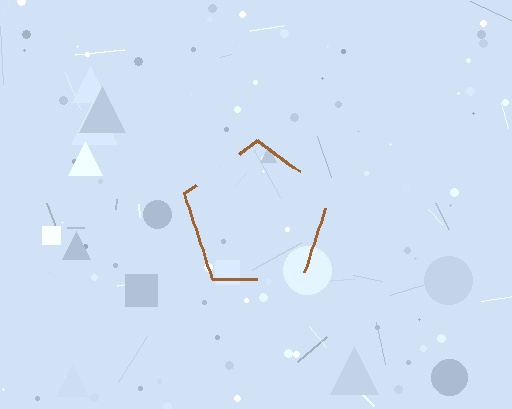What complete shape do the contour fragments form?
The contour fragments form a pentagon.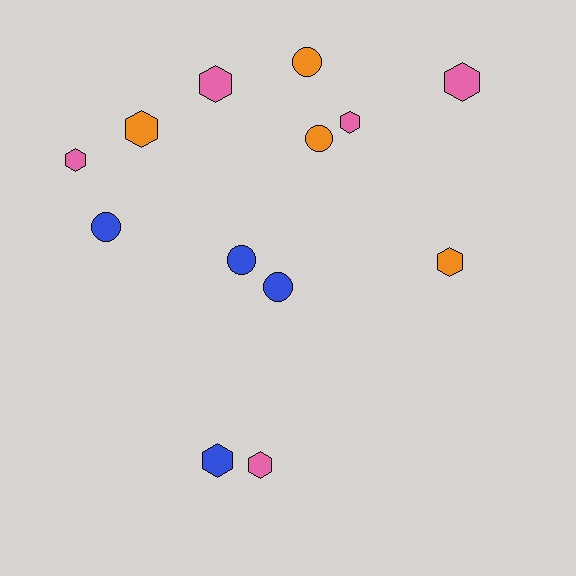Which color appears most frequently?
Pink, with 5 objects.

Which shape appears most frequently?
Hexagon, with 8 objects.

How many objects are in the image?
There are 13 objects.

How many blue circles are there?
There are 3 blue circles.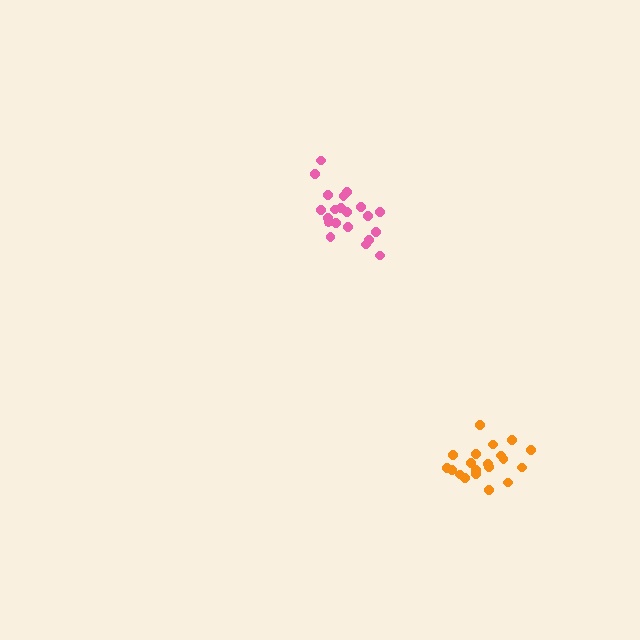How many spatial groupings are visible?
There are 2 spatial groupings.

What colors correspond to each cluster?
The clusters are colored: orange, pink.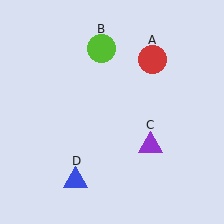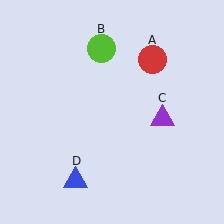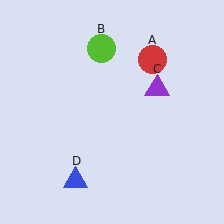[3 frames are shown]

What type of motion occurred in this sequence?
The purple triangle (object C) rotated counterclockwise around the center of the scene.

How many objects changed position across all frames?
1 object changed position: purple triangle (object C).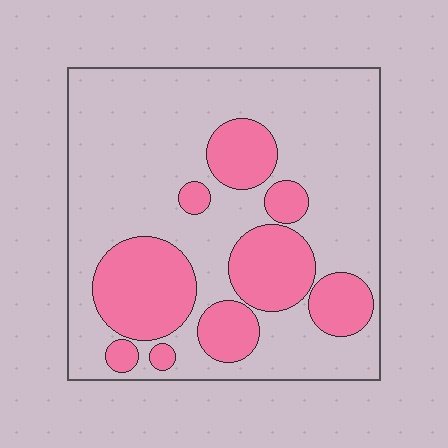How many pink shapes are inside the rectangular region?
9.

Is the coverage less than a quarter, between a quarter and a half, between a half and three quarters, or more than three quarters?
Between a quarter and a half.